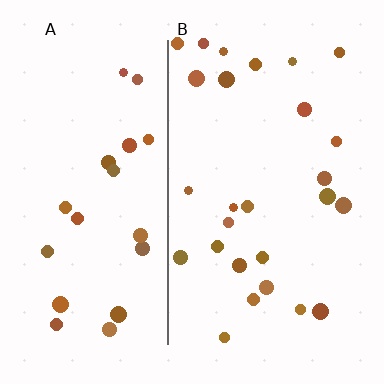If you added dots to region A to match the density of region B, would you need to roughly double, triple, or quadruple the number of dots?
Approximately double.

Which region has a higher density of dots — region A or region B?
B (the right).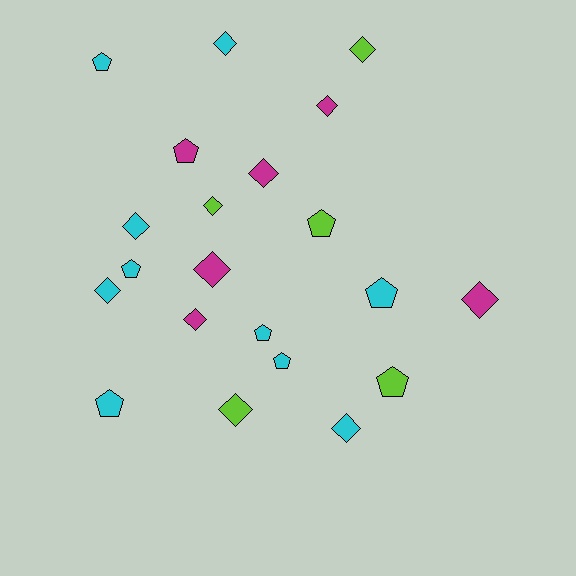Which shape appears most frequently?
Diamond, with 12 objects.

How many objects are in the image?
There are 21 objects.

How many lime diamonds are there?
There are 3 lime diamonds.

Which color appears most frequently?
Cyan, with 10 objects.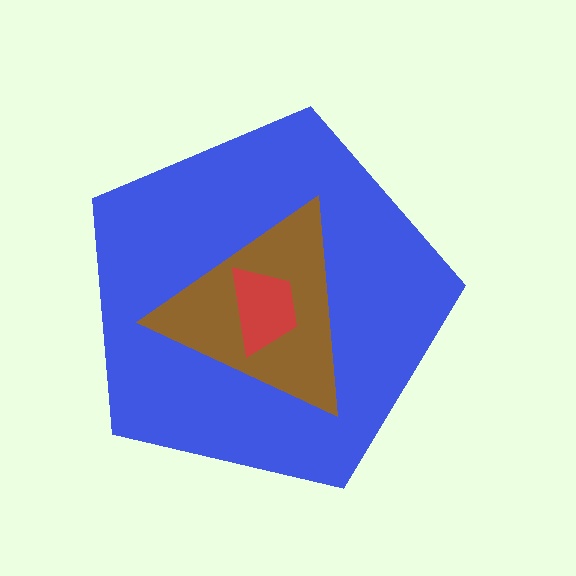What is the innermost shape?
The red trapezoid.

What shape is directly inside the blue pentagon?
The brown triangle.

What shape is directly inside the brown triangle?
The red trapezoid.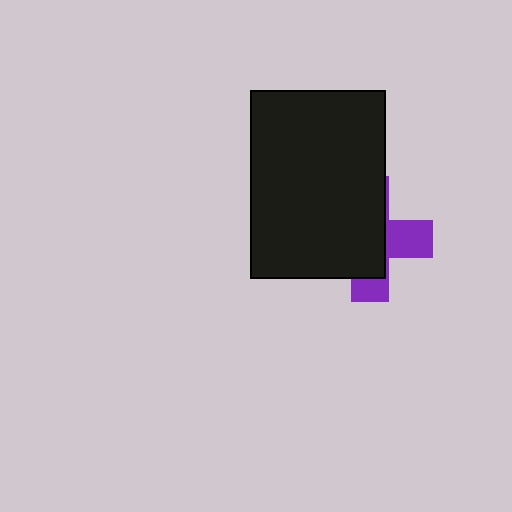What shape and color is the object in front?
The object in front is a black rectangle.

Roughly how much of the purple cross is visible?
A small part of it is visible (roughly 36%).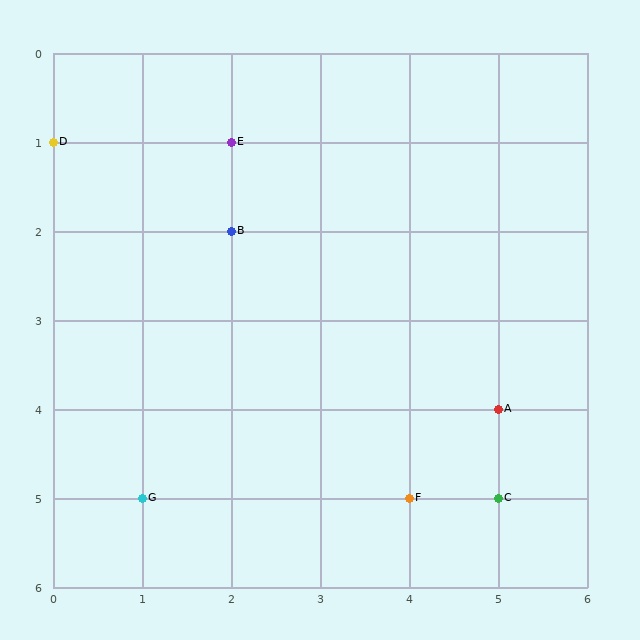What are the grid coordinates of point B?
Point B is at grid coordinates (2, 2).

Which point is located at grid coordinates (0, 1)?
Point D is at (0, 1).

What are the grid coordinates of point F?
Point F is at grid coordinates (4, 5).